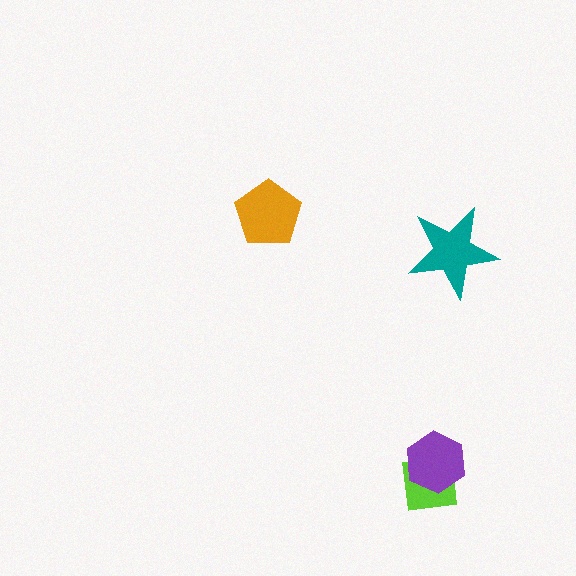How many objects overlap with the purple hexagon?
1 object overlaps with the purple hexagon.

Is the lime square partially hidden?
Yes, it is partially covered by another shape.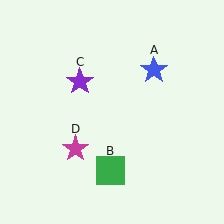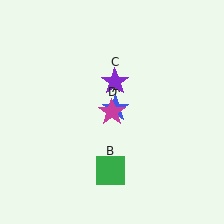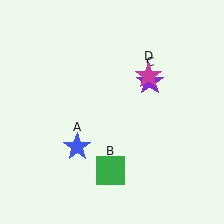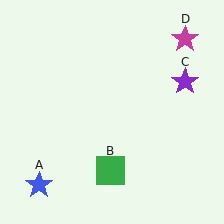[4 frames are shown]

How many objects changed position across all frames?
3 objects changed position: blue star (object A), purple star (object C), magenta star (object D).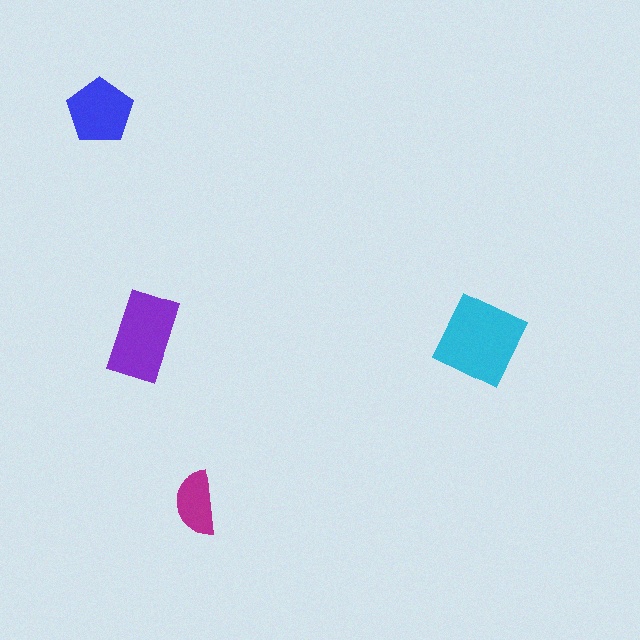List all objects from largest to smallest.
The cyan diamond, the purple rectangle, the blue pentagon, the magenta semicircle.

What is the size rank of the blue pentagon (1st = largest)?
3rd.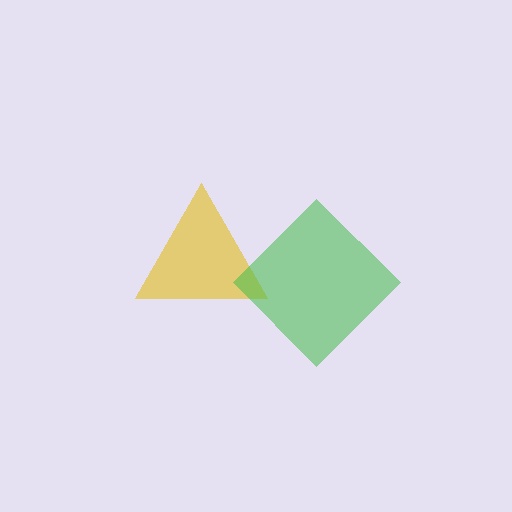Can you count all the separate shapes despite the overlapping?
Yes, there are 2 separate shapes.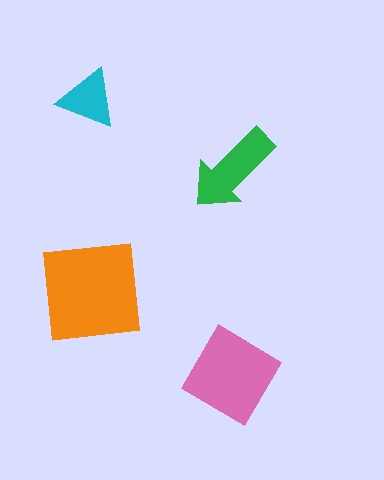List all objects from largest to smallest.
The orange square, the pink diamond, the green arrow, the cyan triangle.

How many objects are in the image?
There are 4 objects in the image.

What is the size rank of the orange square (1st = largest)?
1st.